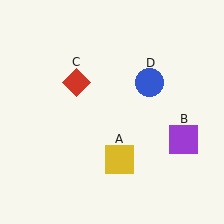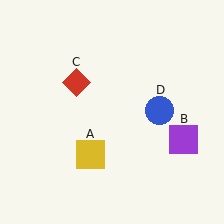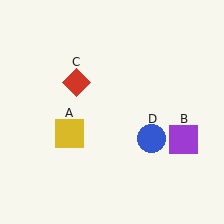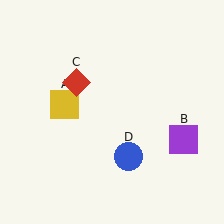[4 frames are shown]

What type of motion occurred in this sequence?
The yellow square (object A), blue circle (object D) rotated clockwise around the center of the scene.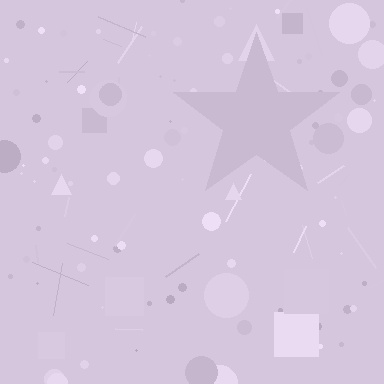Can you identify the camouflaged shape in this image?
The camouflaged shape is a star.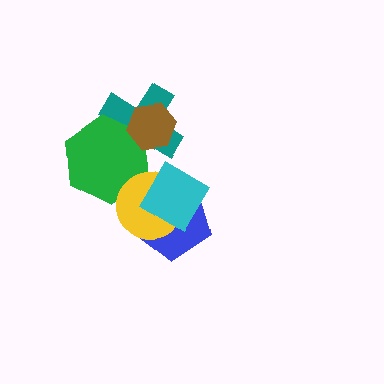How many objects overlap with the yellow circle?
3 objects overlap with the yellow circle.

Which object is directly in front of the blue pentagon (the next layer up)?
The yellow circle is directly in front of the blue pentagon.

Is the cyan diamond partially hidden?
No, no other shape covers it.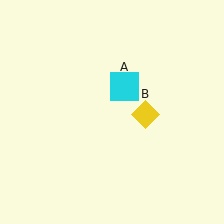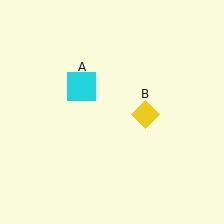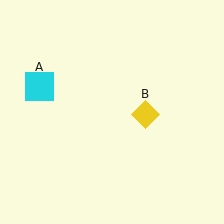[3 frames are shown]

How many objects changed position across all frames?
1 object changed position: cyan square (object A).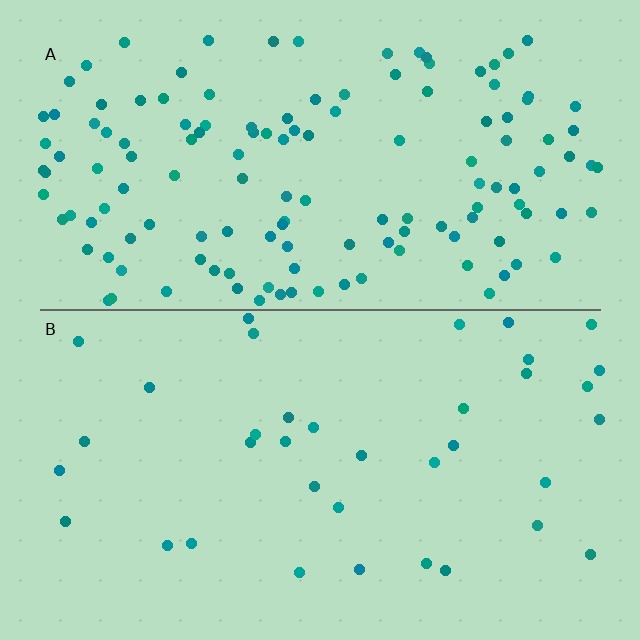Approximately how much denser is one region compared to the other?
Approximately 3.7× — region A over region B.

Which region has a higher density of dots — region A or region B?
A (the top).